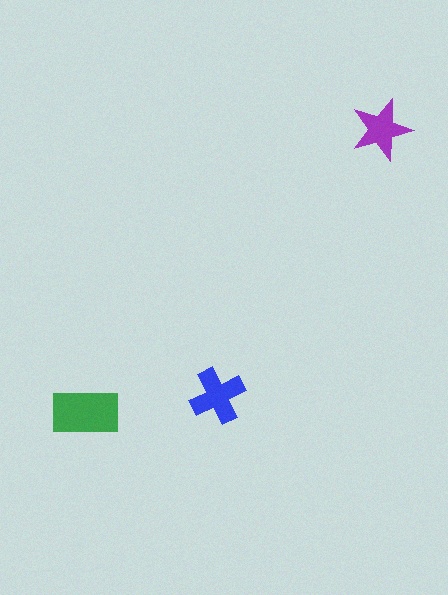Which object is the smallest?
The purple star.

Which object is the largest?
The green rectangle.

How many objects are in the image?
There are 3 objects in the image.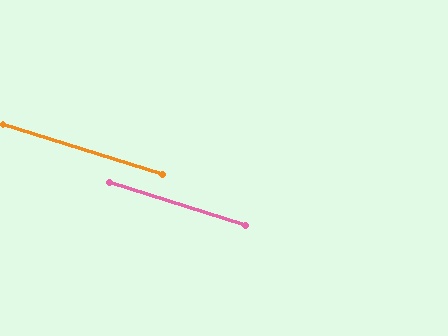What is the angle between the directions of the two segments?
Approximately 0 degrees.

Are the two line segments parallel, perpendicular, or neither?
Parallel — their directions differ by only 0.3°.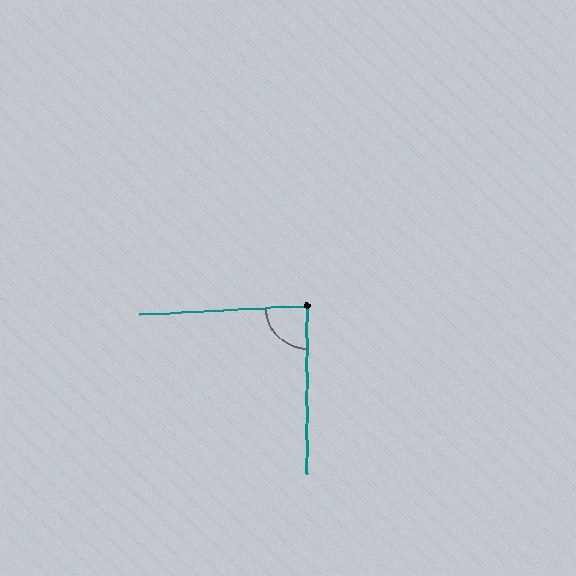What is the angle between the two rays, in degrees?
Approximately 87 degrees.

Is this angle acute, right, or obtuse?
It is approximately a right angle.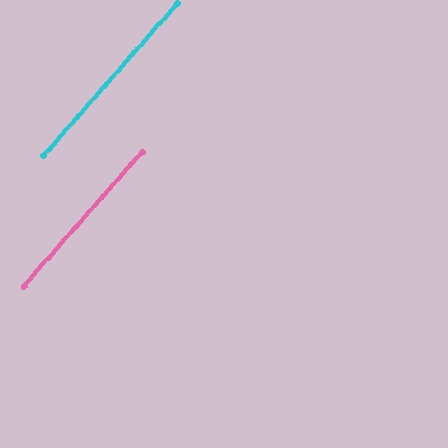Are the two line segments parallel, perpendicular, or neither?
Parallel — their directions differ by only 0.1°.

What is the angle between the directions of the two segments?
Approximately 0 degrees.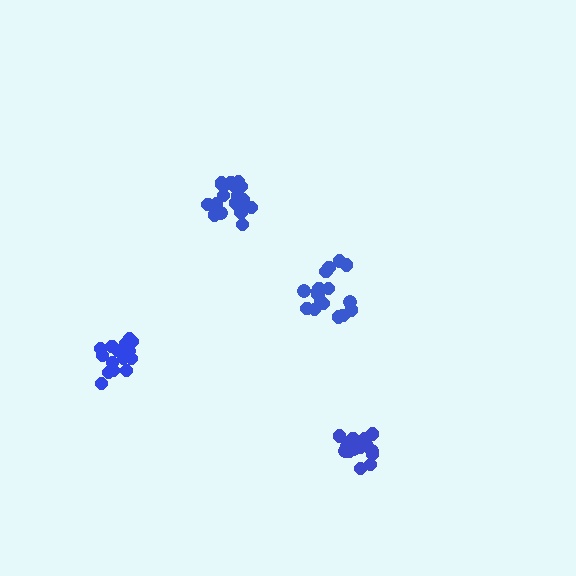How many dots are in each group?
Group 1: 15 dots, Group 2: 19 dots, Group 3: 19 dots, Group 4: 17 dots (70 total).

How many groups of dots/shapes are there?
There are 4 groups.